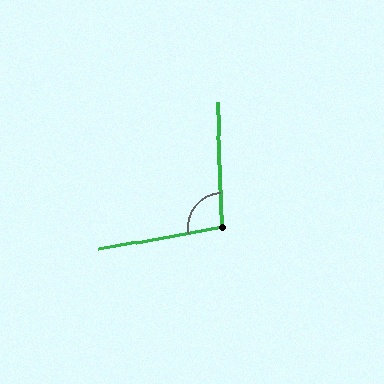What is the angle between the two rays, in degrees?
Approximately 98 degrees.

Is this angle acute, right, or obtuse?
It is obtuse.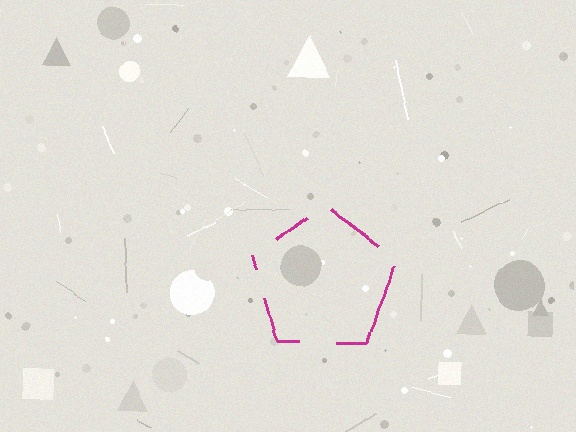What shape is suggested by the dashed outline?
The dashed outline suggests a pentagon.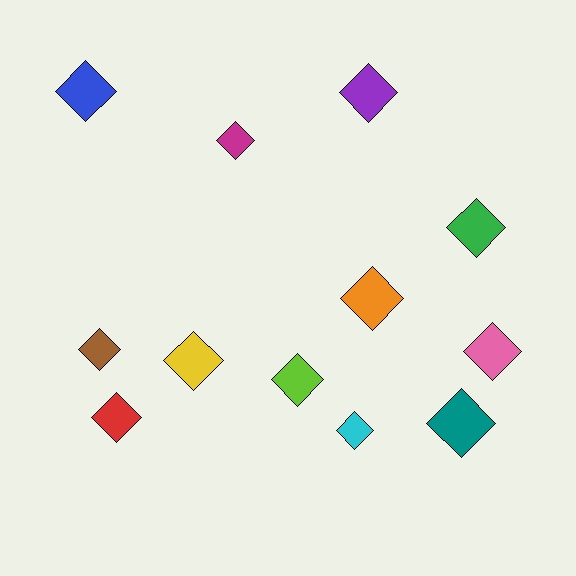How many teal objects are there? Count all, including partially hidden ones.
There is 1 teal object.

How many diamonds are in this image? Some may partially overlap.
There are 12 diamonds.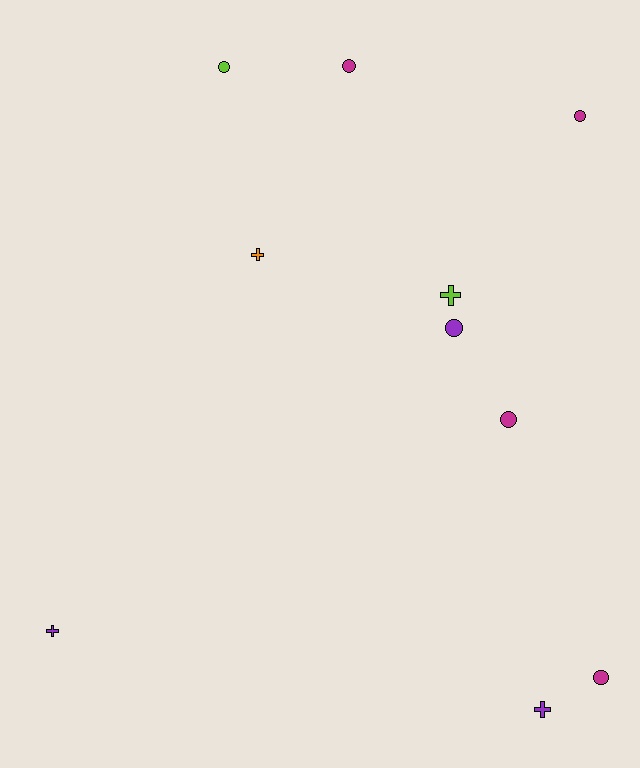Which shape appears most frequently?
Circle, with 6 objects.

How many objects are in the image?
There are 10 objects.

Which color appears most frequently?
Magenta, with 4 objects.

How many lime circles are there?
There is 1 lime circle.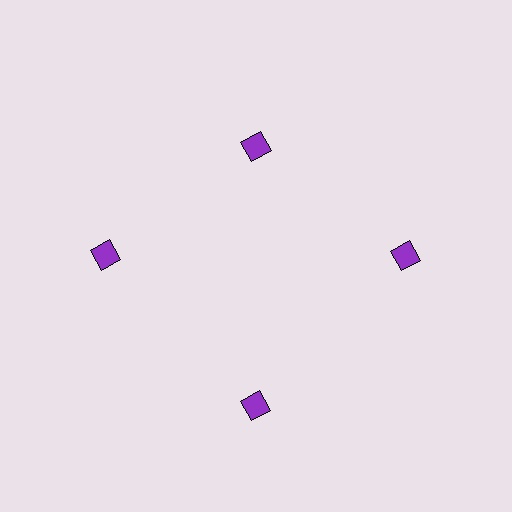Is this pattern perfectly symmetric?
No. The 4 purple diamonds are arranged in a ring, but one element near the 12 o'clock position is pulled inward toward the center, breaking the 4-fold rotational symmetry.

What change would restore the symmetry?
The symmetry would be restored by moving it outward, back onto the ring so that all 4 diamonds sit at equal angles and equal distance from the center.